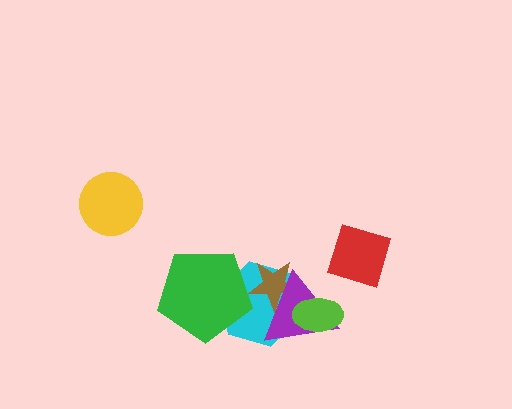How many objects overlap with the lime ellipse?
2 objects overlap with the lime ellipse.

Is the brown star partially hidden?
Yes, it is partially covered by another shape.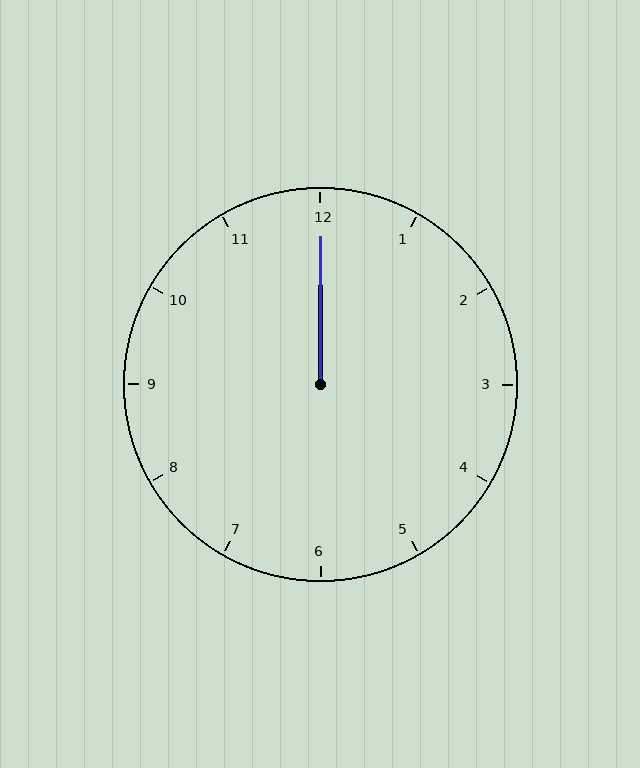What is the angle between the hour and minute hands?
Approximately 0 degrees.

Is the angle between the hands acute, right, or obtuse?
It is acute.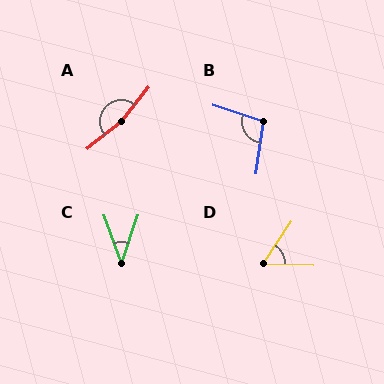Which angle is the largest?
A, at approximately 168 degrees.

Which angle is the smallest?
C, at approximately 39 degrees.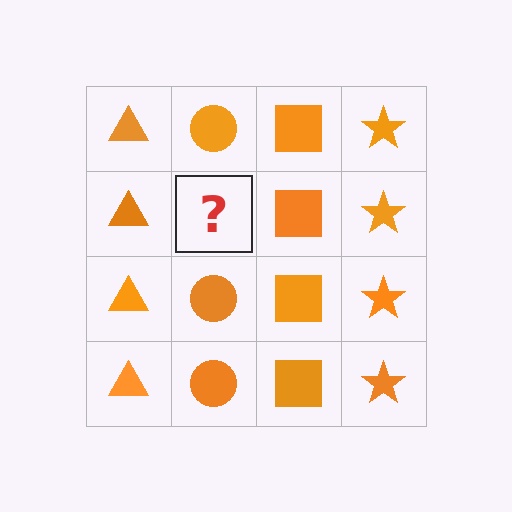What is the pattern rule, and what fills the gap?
The rule is that each column has a consistent shape. The gap should be filled with an orange circle.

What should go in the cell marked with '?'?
The missing cell should contain an orange circle.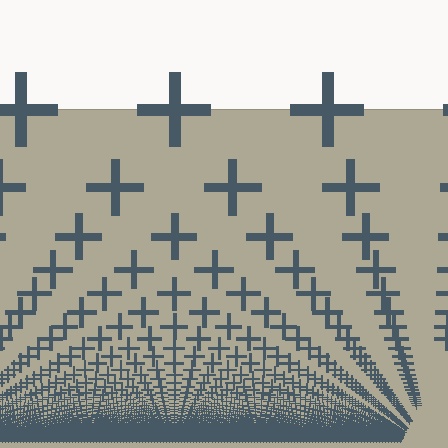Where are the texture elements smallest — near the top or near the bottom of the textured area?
Near the bottom.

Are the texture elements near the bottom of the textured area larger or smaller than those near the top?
Smaller. The gradient is inverted — elements near the bottom are smaller and denser.